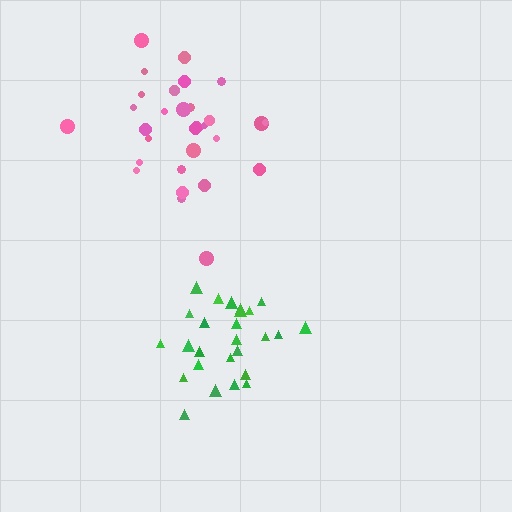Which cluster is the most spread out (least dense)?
Pink.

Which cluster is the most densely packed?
Green.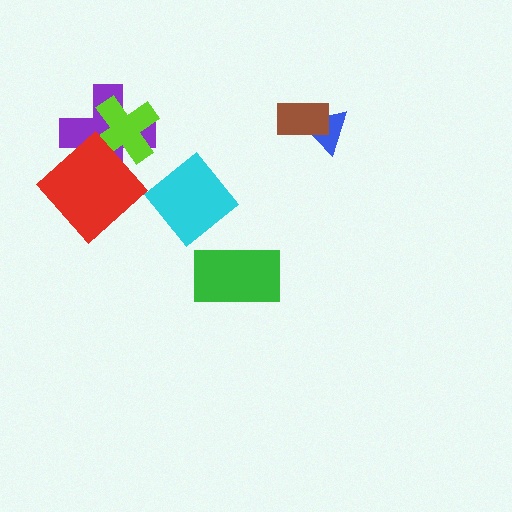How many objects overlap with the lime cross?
2 objects overlap with the lime cross.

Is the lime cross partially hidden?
Yes, it is partially covered by another shape.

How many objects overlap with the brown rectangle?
1 object overlaps with the brown rectangle.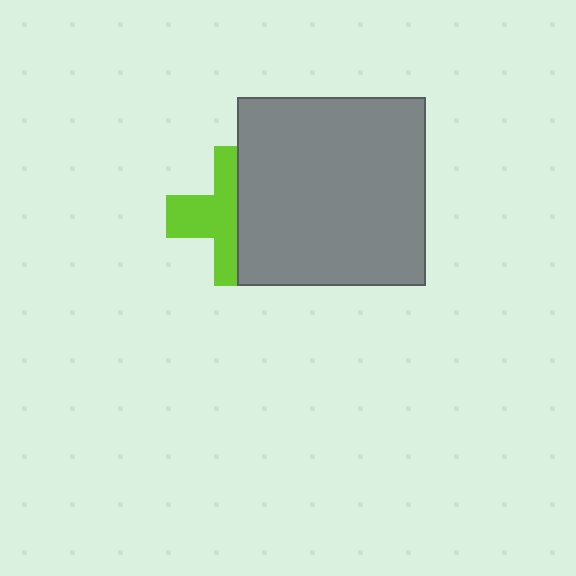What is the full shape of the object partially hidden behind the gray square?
The partially hidden object is a lime cross.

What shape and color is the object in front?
The object in front is a gray square.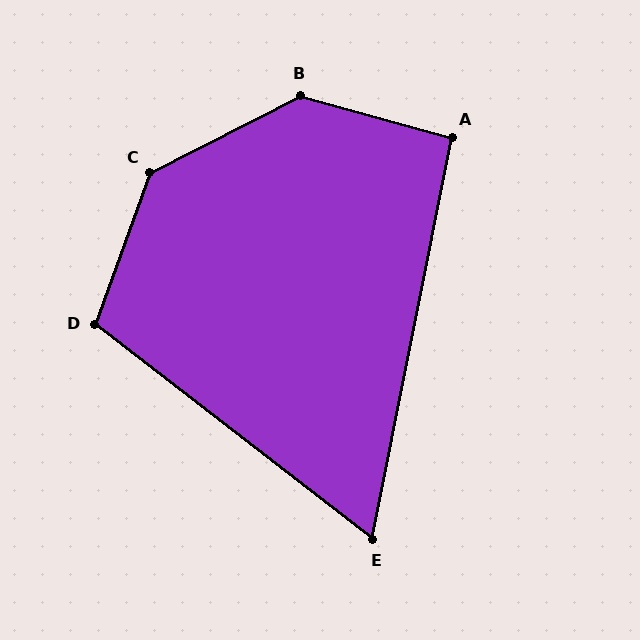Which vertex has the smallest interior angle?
E, at approximately 63 degrees.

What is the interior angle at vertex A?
Approximately 94 degrees (approximately right).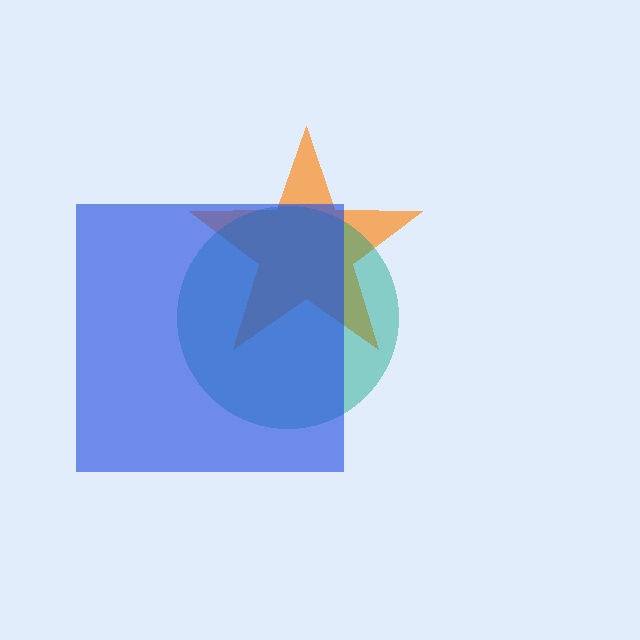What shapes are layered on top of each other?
The layered shapes are: an orange star, a teal circle, a blue square.